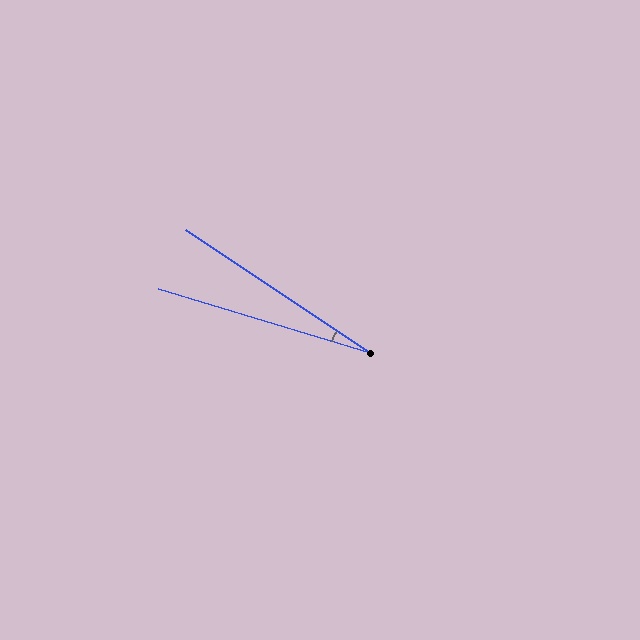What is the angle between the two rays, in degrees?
Approximately 17 degrees.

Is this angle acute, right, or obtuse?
It is acute.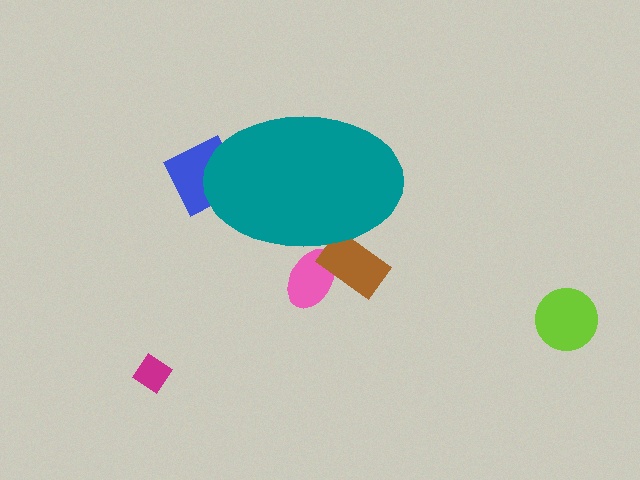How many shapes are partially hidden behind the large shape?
3 shapes are partially hidden.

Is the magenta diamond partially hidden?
No, the magenta diamond is fully visible.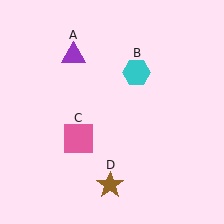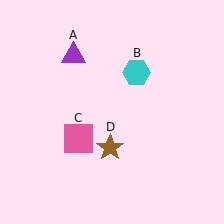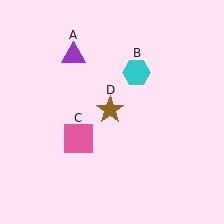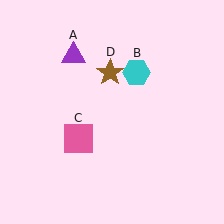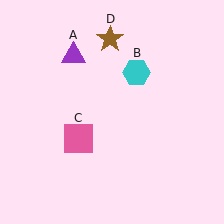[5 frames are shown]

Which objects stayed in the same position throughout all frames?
Purple triangle (object A) and cyan hexagon (object B) and pink square (object C) remained stationary.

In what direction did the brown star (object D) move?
The brown star (object D) moved up.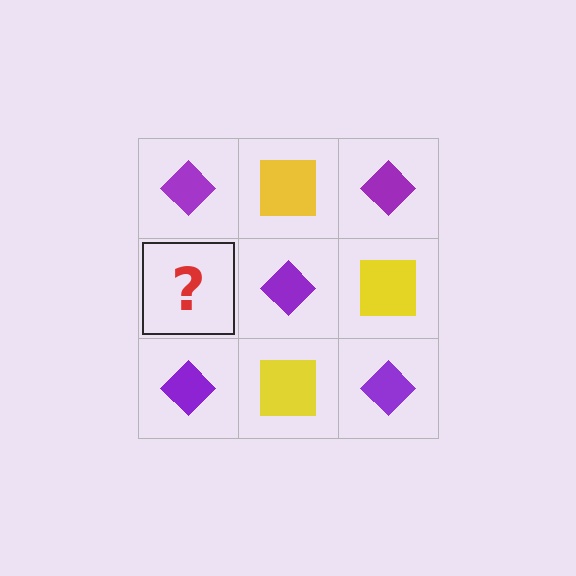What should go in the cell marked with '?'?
The missing cell should contain a yellow square.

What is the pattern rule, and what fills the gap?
The rule is that it alternates purple diamond and yellow square in a checkerboard pattern. The gap should be filled with a yellow square.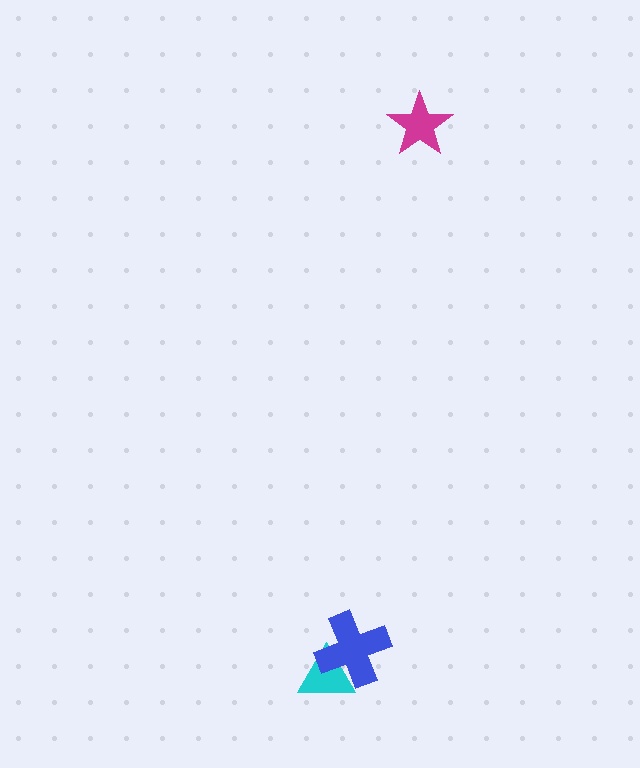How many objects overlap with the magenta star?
0 objects overlap with the magenta star.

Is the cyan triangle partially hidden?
Yes, it is partially covered by another shape.